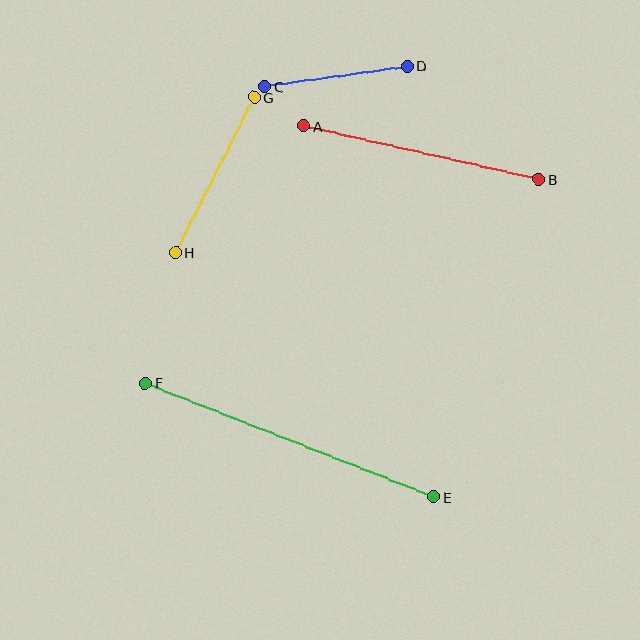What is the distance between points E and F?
The distance is approximately 310 pixels.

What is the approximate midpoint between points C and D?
The midpoint is at approximately (336, 76) pixels.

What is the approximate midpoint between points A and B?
The midpoint is at approximately (421, 152) pixels.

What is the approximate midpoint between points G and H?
The midpoint is at approximately (215, 175) pixels.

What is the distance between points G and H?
The distance is approximately 174 pixels.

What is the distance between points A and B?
The distance is approximately 241 pixels.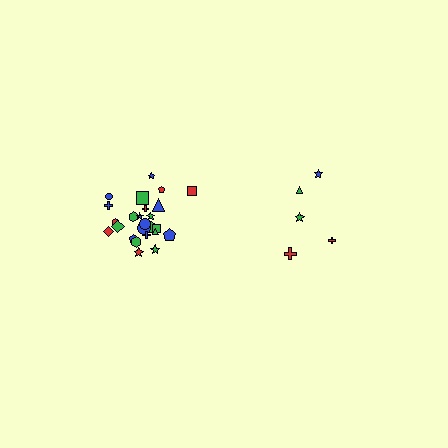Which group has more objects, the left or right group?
The left group.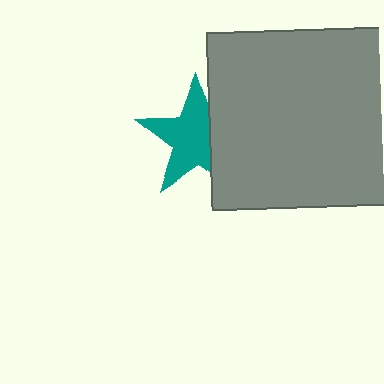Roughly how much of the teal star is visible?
Most of it is visible (roughly 69%).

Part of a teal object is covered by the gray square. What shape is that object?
It is a star.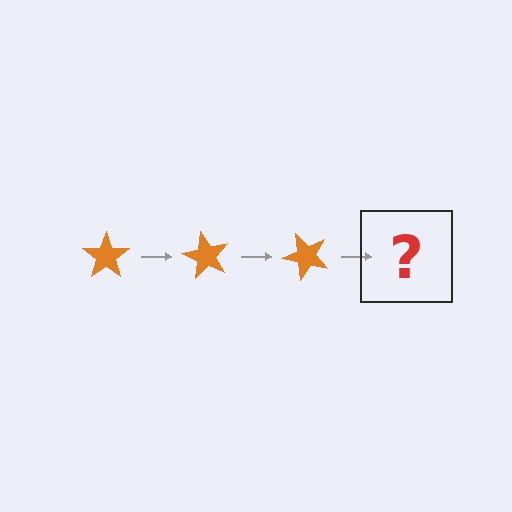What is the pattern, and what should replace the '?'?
The pattern is that the star rotates 60 degrees each step. The '?' should be an orange star rotated 180 degrees.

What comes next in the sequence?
The next element should be an orange star rotated 180 degrees.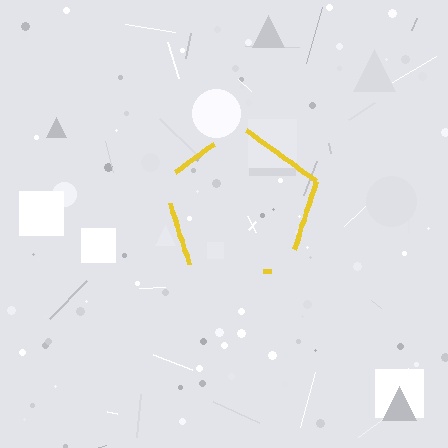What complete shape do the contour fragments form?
The contour fragments form a pentagon.